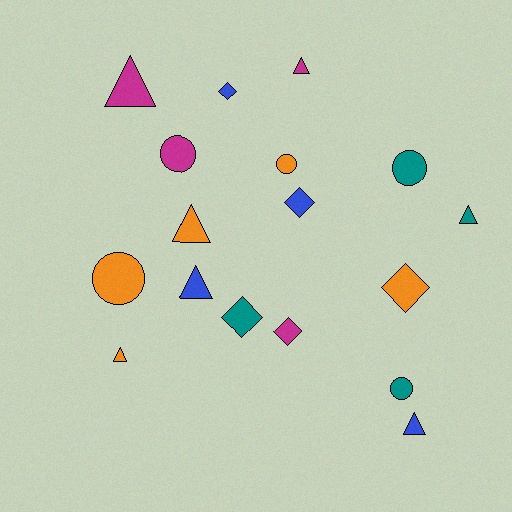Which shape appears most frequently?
Triangle, with 7 objects.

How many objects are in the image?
There are 17 objects.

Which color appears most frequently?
Orange, with 5 objects.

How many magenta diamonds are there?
There is 1 magenta diamond.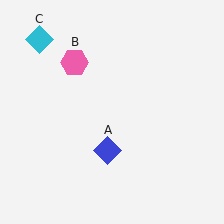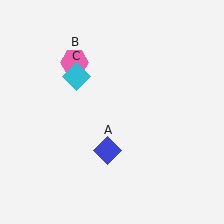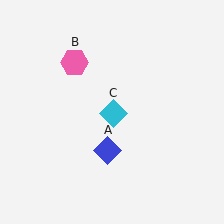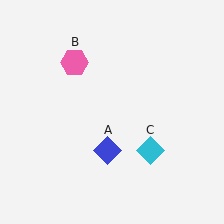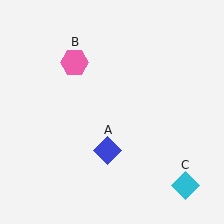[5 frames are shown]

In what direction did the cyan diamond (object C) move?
The cyan diamond (object C) moved down and to the right.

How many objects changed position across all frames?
1 object changed position: cyan diamond (object C).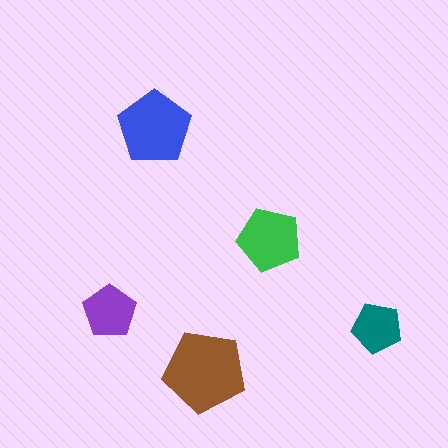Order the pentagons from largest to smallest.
the brown one, the blue one, the green one, the purple one, the teal one.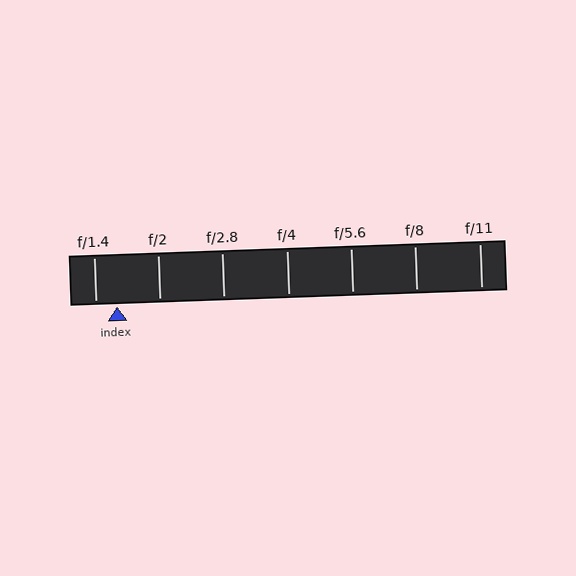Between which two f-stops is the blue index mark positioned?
The index mark is between f/1.4 and f/2.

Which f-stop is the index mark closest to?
The index mark is closest to f/1.4.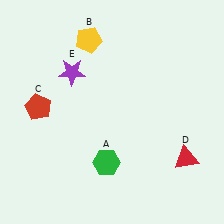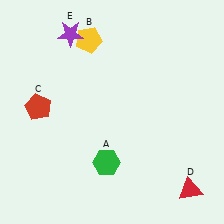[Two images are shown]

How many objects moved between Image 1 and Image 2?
2 objects moved between the two images.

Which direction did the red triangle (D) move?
The red triangle (D) moved down.